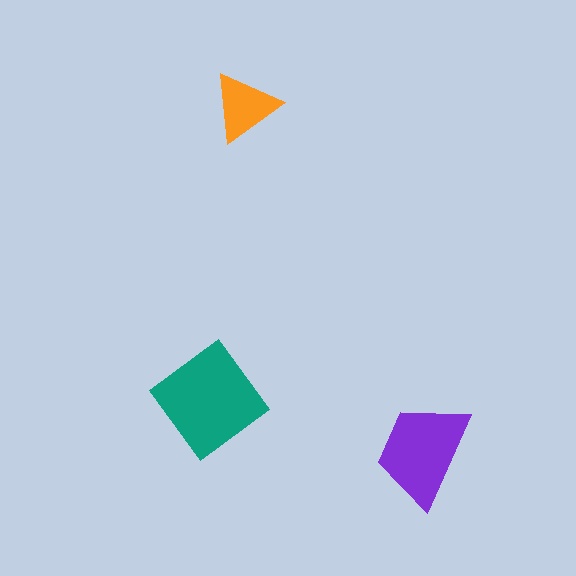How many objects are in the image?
There are 3 objects in the image.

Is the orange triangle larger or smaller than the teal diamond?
Smaller.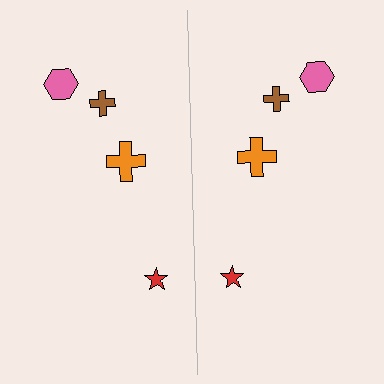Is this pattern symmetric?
Yes, this pattern has bilateral (reflection) symmetry.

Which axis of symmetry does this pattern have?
The pattern has a vertical axis of symmetry running through the center of the image.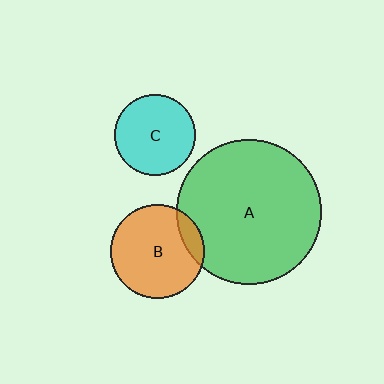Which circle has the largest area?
Circle A (green).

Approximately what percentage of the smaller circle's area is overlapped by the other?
Approximately 10%.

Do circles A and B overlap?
Yes.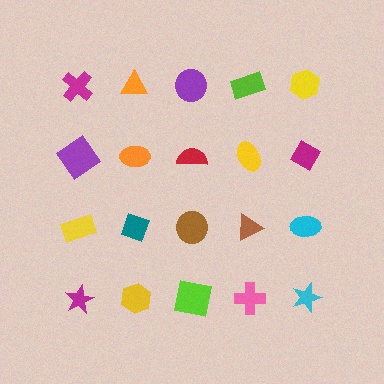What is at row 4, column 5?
A cyan star.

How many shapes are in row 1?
5 shapes.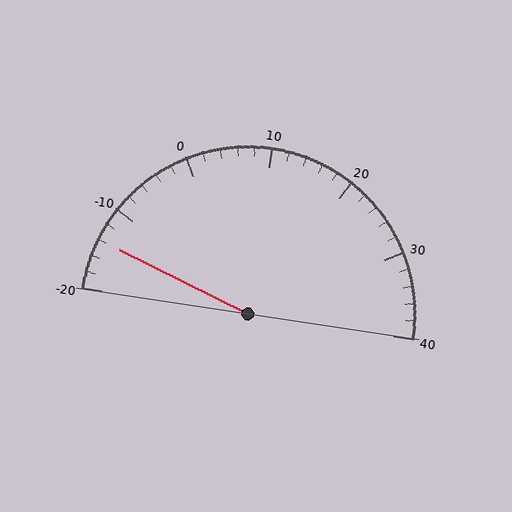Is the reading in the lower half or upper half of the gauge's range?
The reading is in the lower half of the range (-20 to 40).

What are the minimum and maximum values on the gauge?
The gauge ranges from -20 to 40.